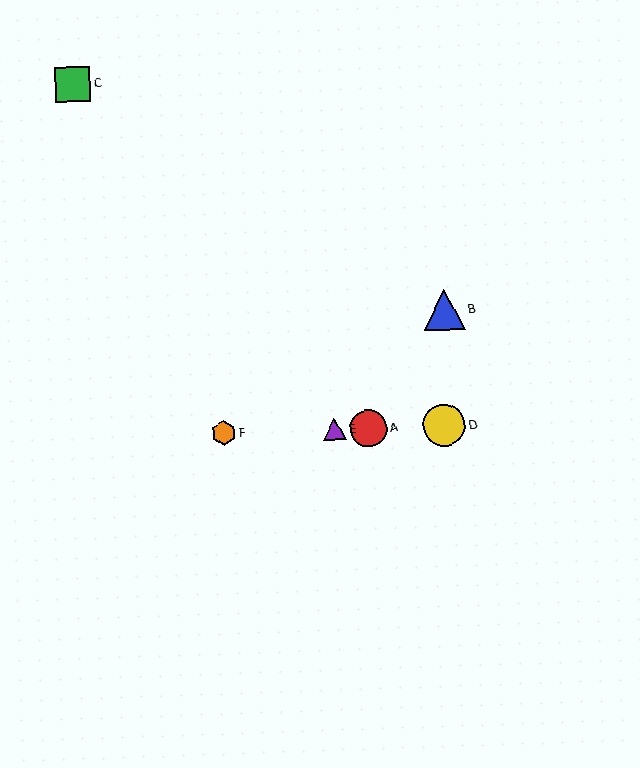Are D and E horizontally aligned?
Yes, both are at y≈425.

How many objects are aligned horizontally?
4 objects (A, D, E, F) are aligned horizontally.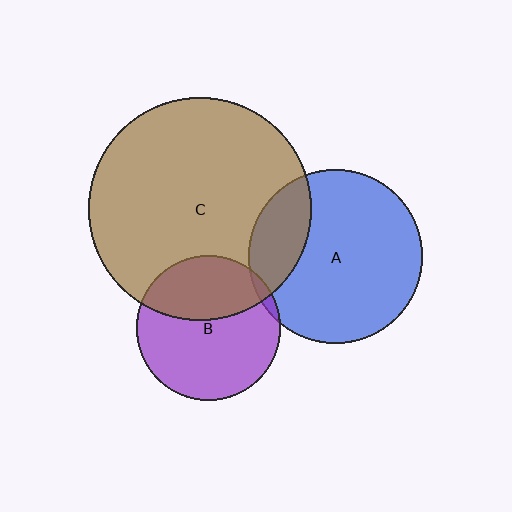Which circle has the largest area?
Circle C (brown).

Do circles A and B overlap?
Yes.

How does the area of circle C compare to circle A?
Approximately 1.6 times.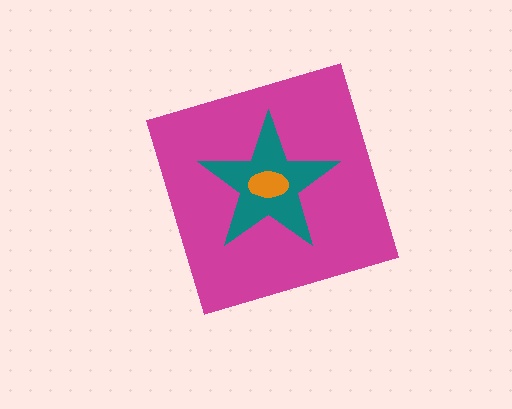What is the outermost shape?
The magenta diamond.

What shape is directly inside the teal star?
The orange ellipse.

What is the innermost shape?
The orange ellipse.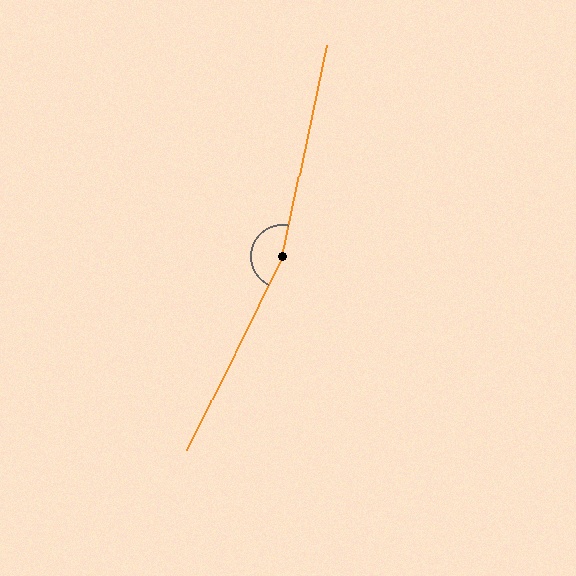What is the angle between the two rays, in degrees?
Approximately 166 degrees.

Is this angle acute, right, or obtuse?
It is obtuse.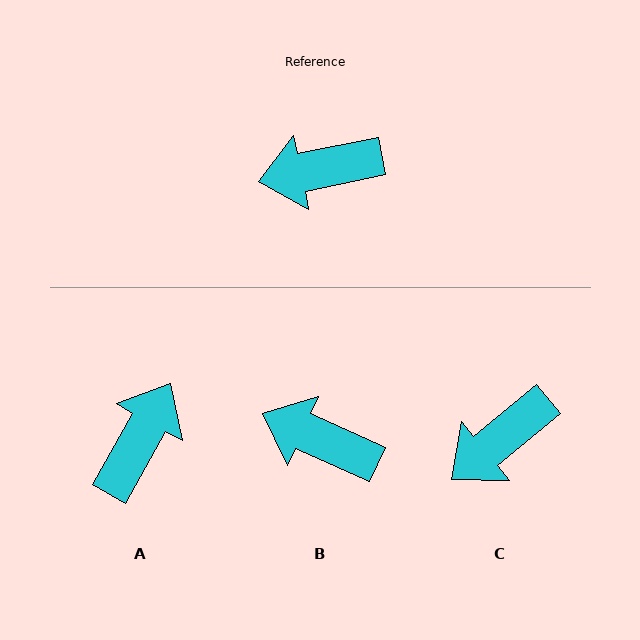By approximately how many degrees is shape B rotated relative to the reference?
Approximately 35 degrees clockwise.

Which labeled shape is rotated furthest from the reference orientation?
A, about 130 degrees away.